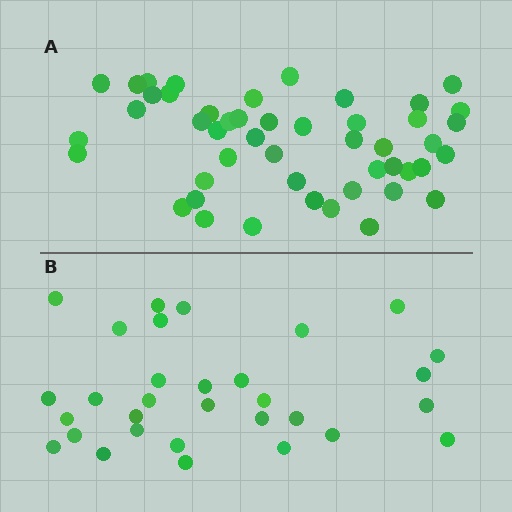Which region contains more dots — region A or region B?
Region A (the top region) has more dots.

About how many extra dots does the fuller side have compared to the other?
Region A has approximately 15 more dots than region B.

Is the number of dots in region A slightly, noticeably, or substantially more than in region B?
Region A has substantially more. The ratio is roughly 1.5 to 1.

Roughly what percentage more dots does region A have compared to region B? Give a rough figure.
About 55% more.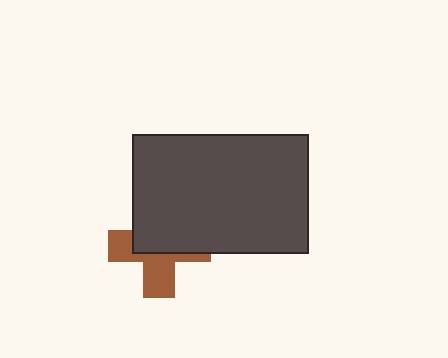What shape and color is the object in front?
The object in front is a dark gray rectangle.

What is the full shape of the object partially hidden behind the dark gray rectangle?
The partially hidden object is a brown cross.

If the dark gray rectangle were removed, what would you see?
You would see the complete brown cross.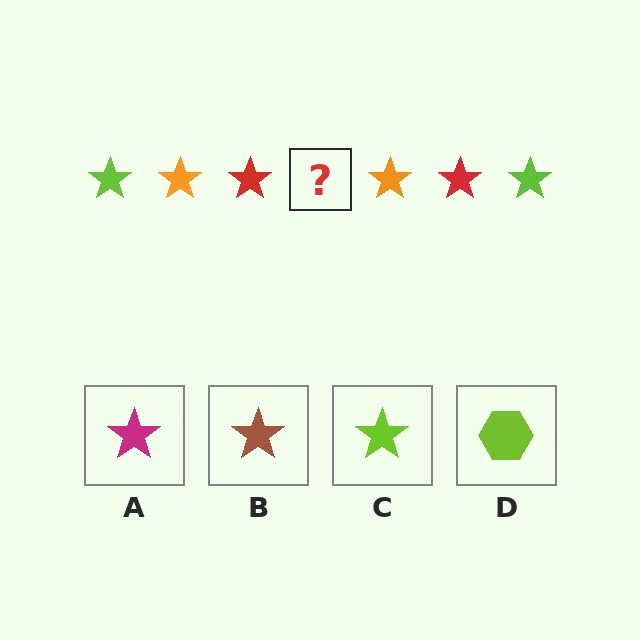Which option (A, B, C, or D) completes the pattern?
C.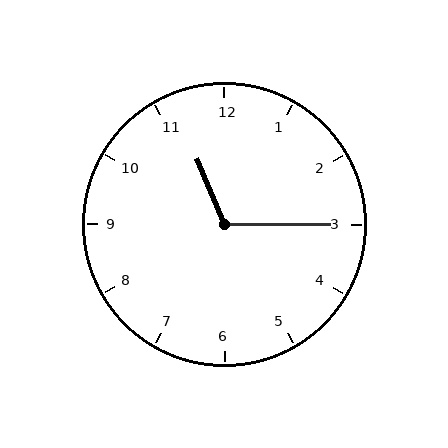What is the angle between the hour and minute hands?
Approximately 112 degrees.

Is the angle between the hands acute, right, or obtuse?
It is obtuse.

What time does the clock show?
11:15.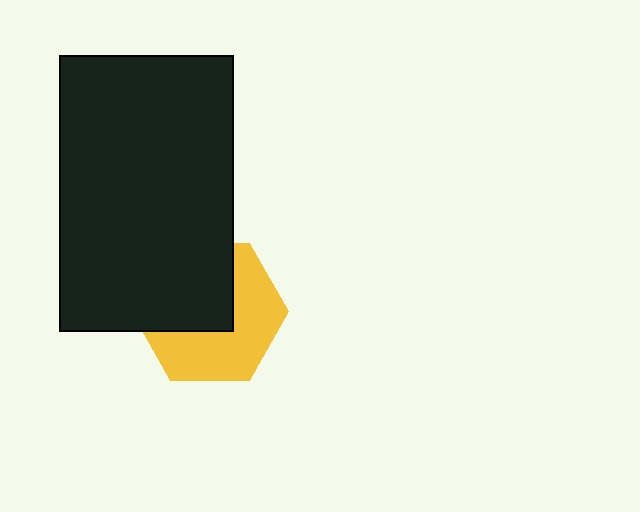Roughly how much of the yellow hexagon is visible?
About half of it is visible (roughly 54%).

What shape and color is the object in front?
The object in front is a black rectangle.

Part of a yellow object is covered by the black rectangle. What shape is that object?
It is a hexagon.